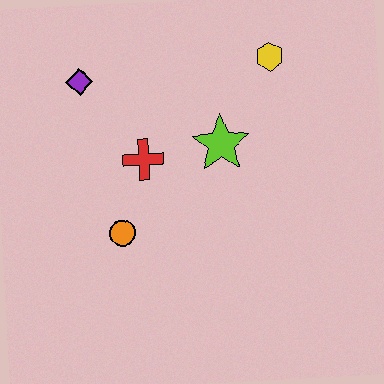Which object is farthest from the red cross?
The yellow hexagon is farthest from the red cross.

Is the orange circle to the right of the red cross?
No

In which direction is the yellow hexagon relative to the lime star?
The yellow hexagon is above the lime star.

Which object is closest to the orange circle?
The red cross is closest to the orange circle.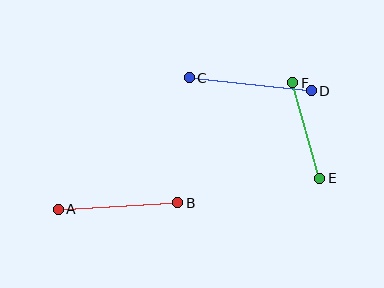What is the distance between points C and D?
The distance is approximately 123 pixels.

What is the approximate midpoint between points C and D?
The midpoint is at approximately (250, 84) pixels.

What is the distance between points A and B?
The distance is approximately 120 pixels.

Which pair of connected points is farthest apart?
Points C and D are farthest apart.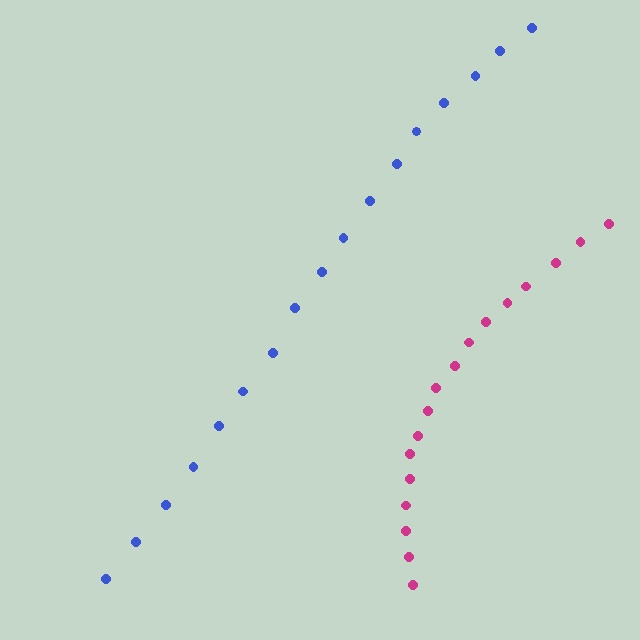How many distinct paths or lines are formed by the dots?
There are 2 distinct paths.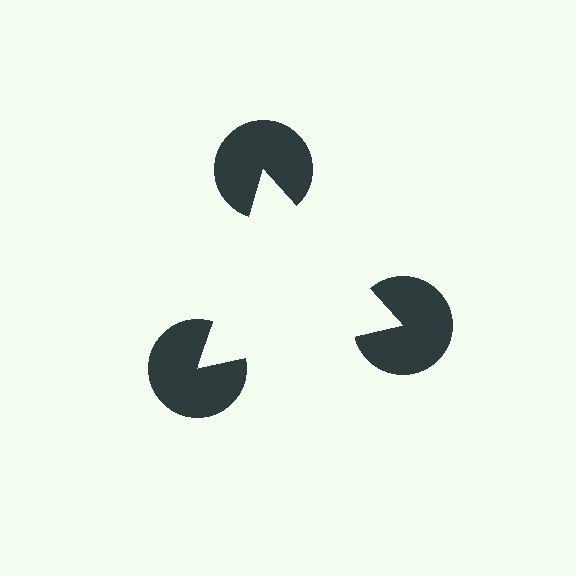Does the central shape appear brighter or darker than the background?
It typically appears slightly brighter than the background, even though no actual brightness change is drawn.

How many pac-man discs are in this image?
There are 3 — one at each vertex of the illusory triangle.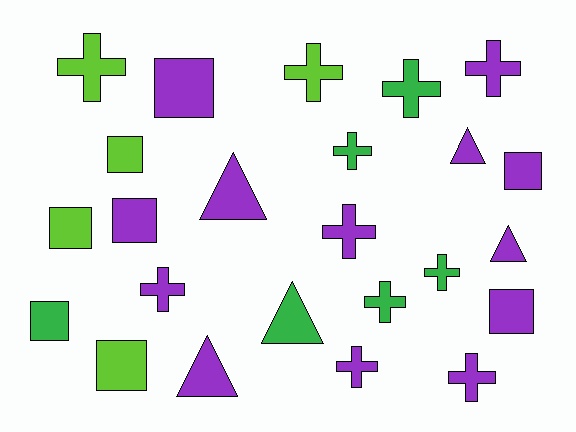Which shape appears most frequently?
Cross, with 11 objects.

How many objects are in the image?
There are 24 objects.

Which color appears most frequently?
Purple, with 13 objects.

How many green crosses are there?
There are 4 green crosses.